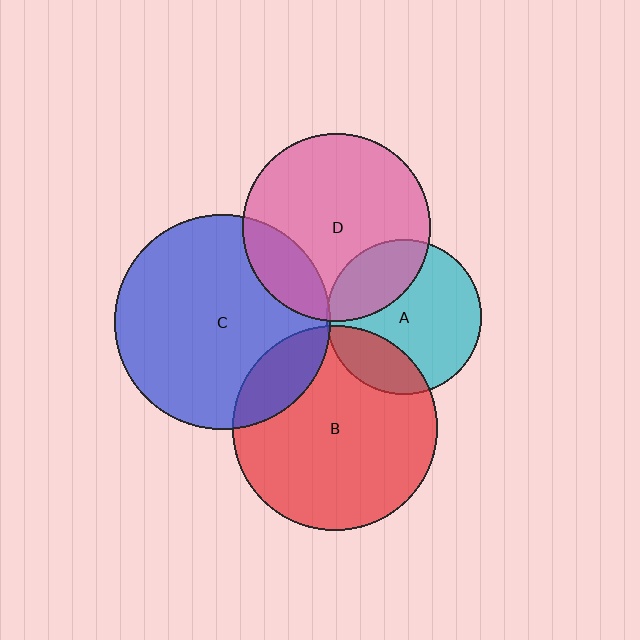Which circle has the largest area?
Circle C (blue).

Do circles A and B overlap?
Yes.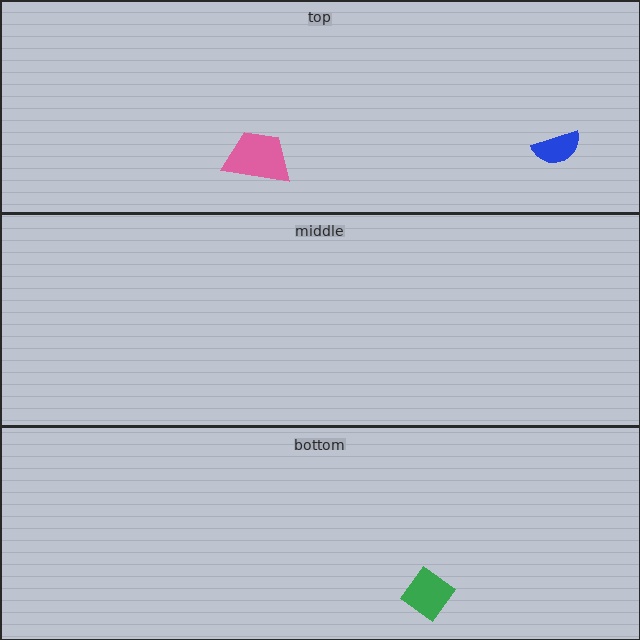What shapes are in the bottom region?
The green diamond.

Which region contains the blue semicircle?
The top region.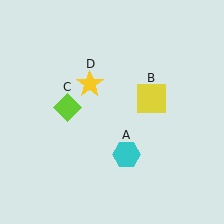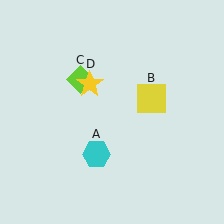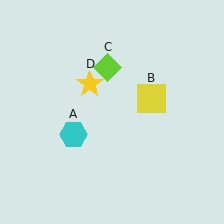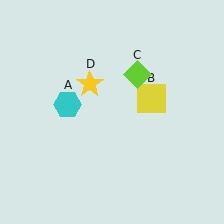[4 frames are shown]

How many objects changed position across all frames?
2 objects changed position: cyan hexagon (object A), lime diamond (object C).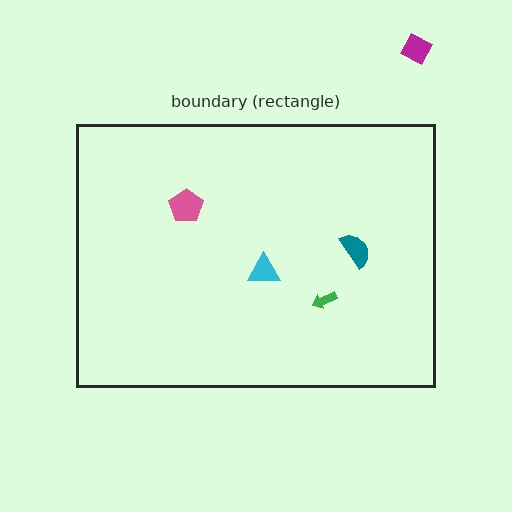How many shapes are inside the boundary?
4 inside, 1 outside.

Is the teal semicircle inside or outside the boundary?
Inside.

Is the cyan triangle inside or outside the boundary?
Inside.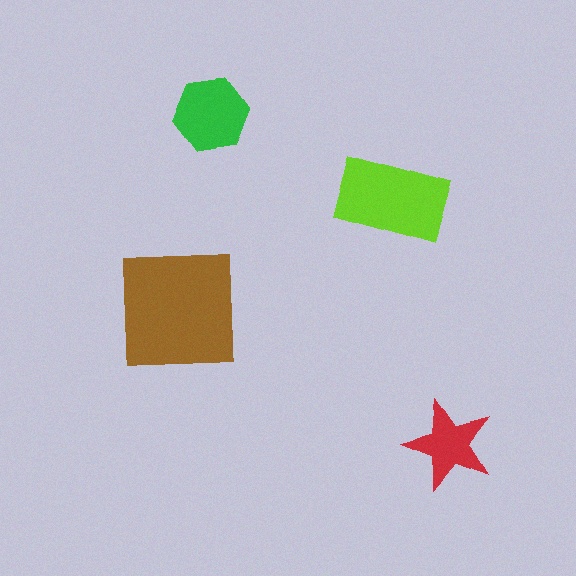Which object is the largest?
The brown square.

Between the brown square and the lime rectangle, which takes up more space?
The brown square.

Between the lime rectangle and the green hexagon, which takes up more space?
The lime rectangle.